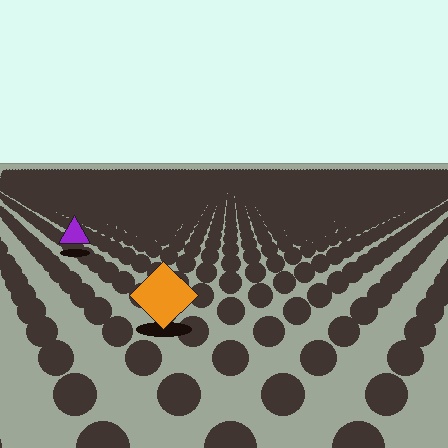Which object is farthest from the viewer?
The purple triangle is farthest from the viewer. It appears smaller and the ground texture around it is denser.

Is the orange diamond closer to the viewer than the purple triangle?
Yes. The orange diamond is closer — you can tell from the texture gradient: the ground texture is coarser near it.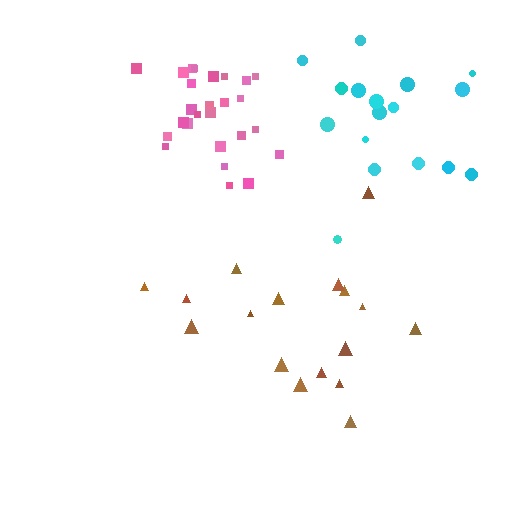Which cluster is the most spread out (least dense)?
Brown.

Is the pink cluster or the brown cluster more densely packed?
Pink.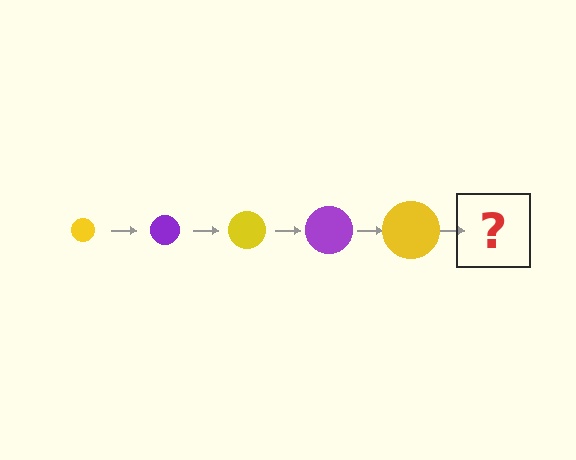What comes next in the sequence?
The next element should be a purple circle, larger than the previous one.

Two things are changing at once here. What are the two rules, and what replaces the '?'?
The two rules are that the circle grows larger each step and the color cycles through yellow and purple. The '?' should be a purple circle, larger than the previous one.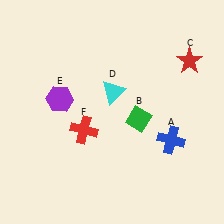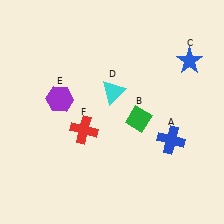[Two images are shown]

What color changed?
The star (C) changed from red in Image 1 to blue in Image 2.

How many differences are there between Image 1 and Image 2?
There is 1 difference between the two images.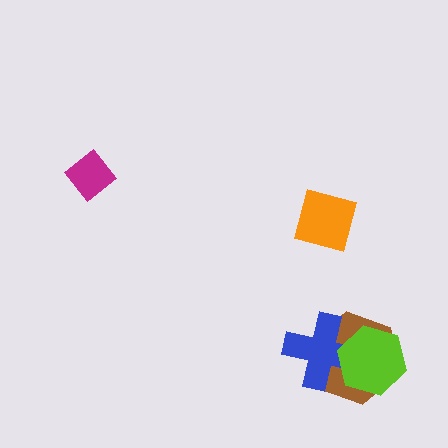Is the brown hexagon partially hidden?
Yes, it is partially covered by another shape.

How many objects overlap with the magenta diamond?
0 objects overlap with the magenta diamond.